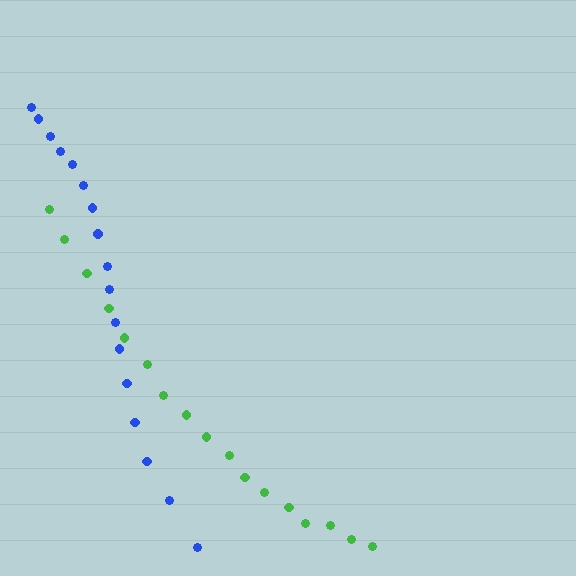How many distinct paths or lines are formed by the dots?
There are 2 distinct paths.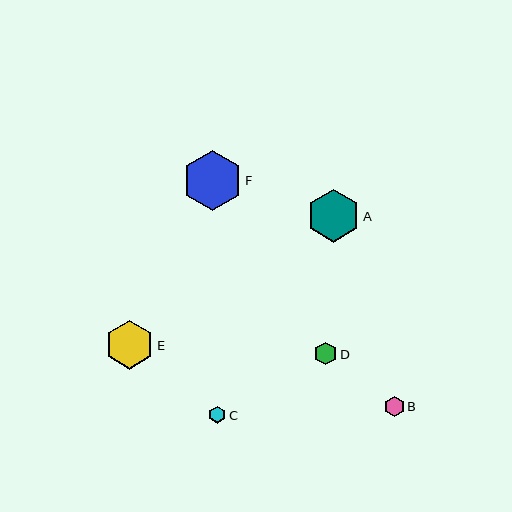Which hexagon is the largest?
Hexagon F is the largest with a size of approximately 60 pixels.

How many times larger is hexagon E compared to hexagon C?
Hexagon E is approximately 2.8 times the size of hexagon C.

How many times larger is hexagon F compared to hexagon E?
Hexagon F is approximately 1.2 times the size of hexagon E.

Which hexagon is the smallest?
Hexagon C is the smallest with a size of approximately 17 pixels.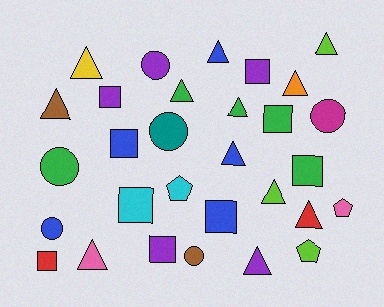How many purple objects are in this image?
There are 5 purple objects.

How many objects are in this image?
There are 30 objects.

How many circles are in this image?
There are 6 circles.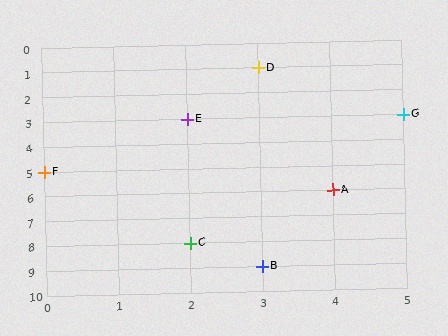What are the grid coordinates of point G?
Point G is at grid coordinates (5, 3).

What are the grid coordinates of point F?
Point F is at grid coordinates (0, 5).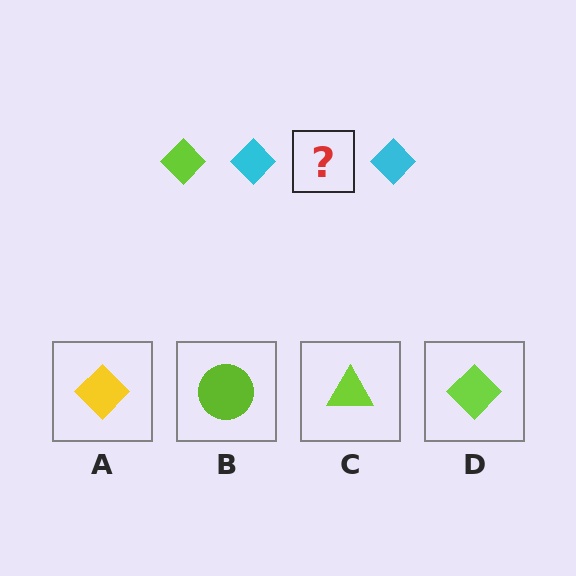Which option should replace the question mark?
Option D.